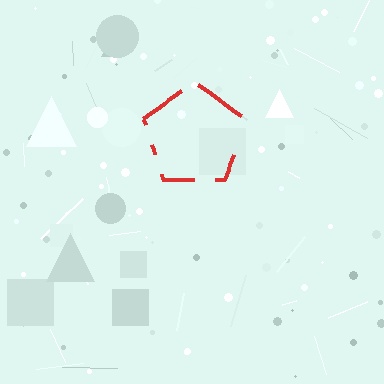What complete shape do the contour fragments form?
The contour fragments form a pentagon.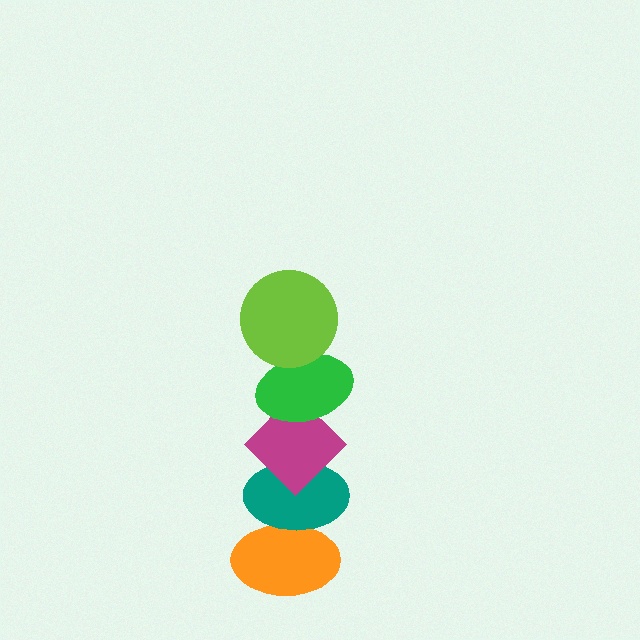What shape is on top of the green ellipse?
The lime circle is on top of the green ellipse.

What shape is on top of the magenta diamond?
The green ellipse is on top of the magenta diamond.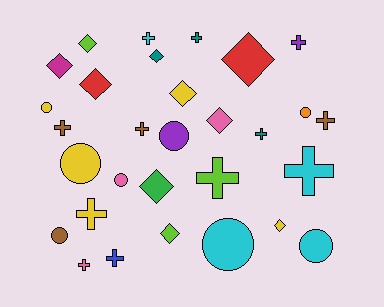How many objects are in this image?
There are 30 objects.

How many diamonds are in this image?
There are 10 diamonds.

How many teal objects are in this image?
There are 3 teal objects.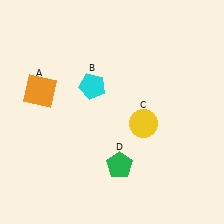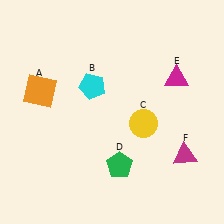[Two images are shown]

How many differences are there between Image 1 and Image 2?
There are 2 differences between the two images.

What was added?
A magenta triangle (E), a magenta triangle (F) were added in Image 2.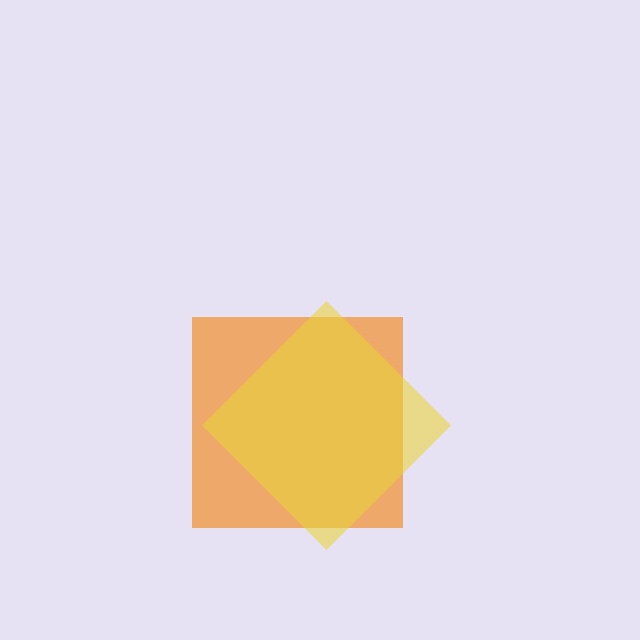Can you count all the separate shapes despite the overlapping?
Yes, there are 2 separate shapes.